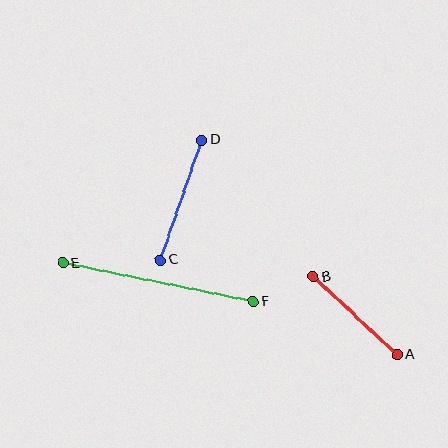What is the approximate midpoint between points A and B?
The midpoint is at approximately (355, 316) pixels.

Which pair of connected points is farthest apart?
Points E and F are farthest apart.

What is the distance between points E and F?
The distance is approximately 194 pixels.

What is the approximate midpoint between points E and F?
The midpoint is at approximately (158, 282) pixels.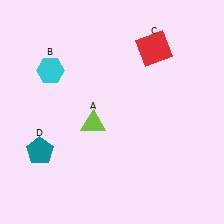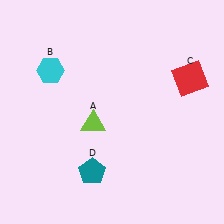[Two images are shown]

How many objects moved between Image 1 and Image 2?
2 objects moved between the two images.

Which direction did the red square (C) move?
The red square (C) moved right.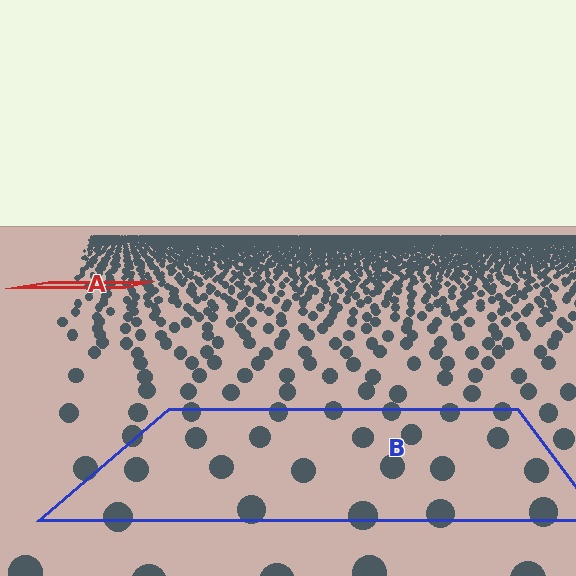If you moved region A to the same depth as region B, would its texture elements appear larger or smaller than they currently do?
They would appear larger. At a closer depth, the same texture elements are projected at a bigger on-screen size.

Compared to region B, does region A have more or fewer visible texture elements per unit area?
Region A has more texture elements per unit area — they are packed more densely because it is farther away.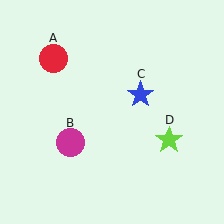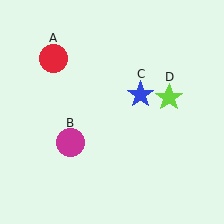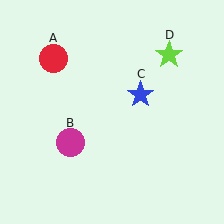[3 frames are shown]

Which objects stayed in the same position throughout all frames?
Red circle (object A) and magenta circle (object B) and blue star (object C) remained stationary.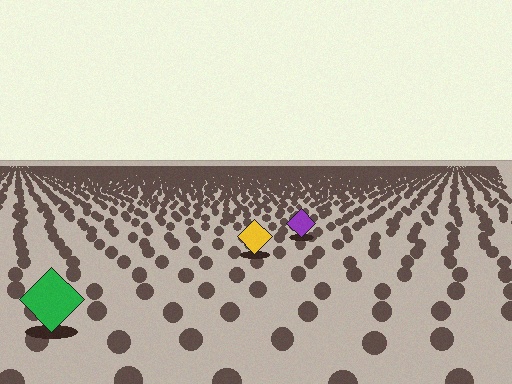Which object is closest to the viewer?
The green diamond is closest. The texture marks near it are larger and more spread out.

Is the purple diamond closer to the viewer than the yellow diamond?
No. The yellow diamond is closer — you can tell from the texture gradient: the ground texture is coarser near it.